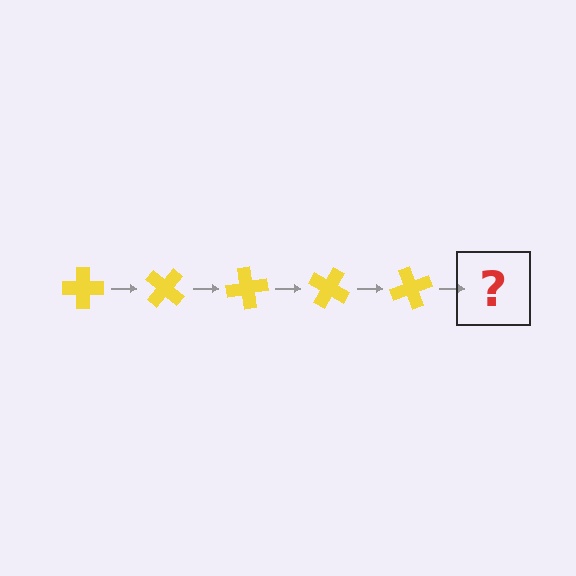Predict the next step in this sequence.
The next step is a yellow cross rotated 200 degrees.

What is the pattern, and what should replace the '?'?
The pattern is that the cross rotates 40 degrees each step. The '?' should be a yellow cross rotated 200 degrees.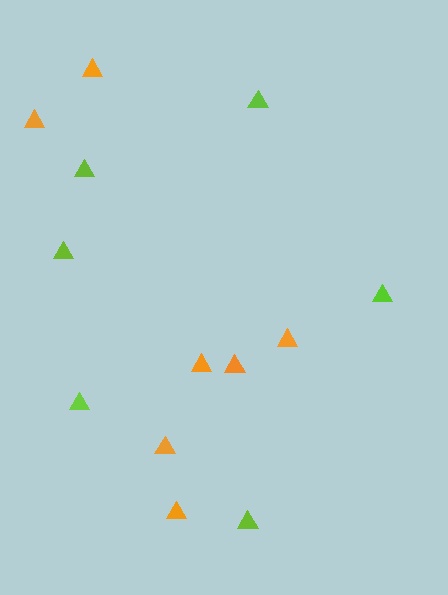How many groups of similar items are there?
There are 2 groups: one group of orange triangles (7) and one group of lime triangles (6).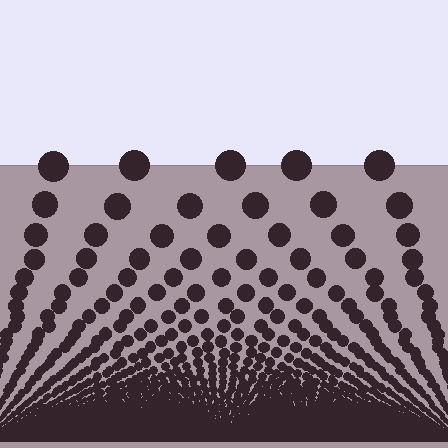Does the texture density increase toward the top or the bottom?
Density increases toward the bottom.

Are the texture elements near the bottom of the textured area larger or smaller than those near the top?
Smaller. The gradient is inverted — elements near the bottom are smaller and denser.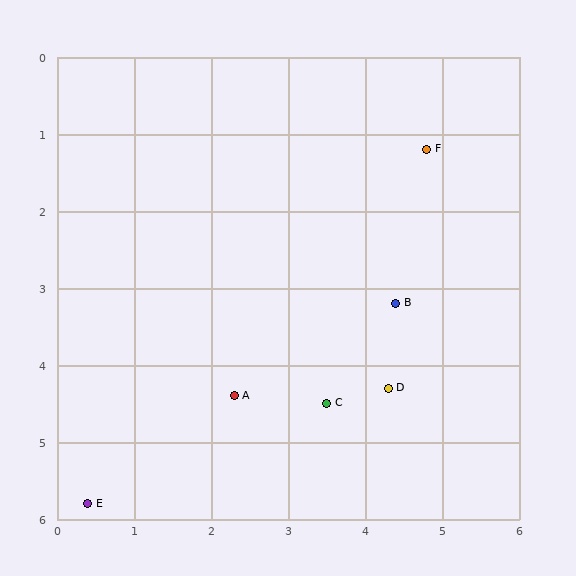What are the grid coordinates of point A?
Point A is at approximately (2.3, 4.4).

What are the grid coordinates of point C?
Point C is at approximately (3.5, 4.5).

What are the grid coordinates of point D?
Point D is at approximately (4.3, 4.3).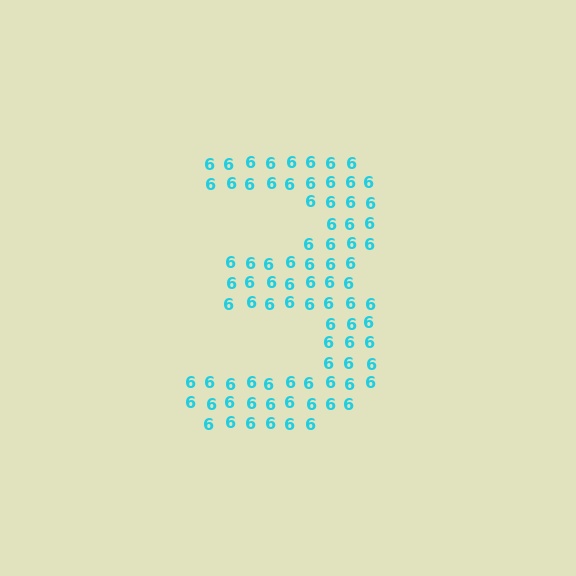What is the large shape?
The large shape is the digit 3.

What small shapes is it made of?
It is made of small digit 6's.